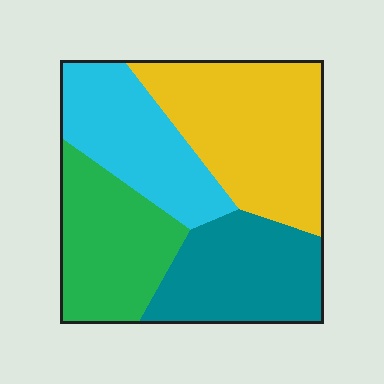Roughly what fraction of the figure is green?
Green covers around 25% of the figure.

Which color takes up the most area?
Yellow, at roughly 30%.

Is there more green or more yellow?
Yellow.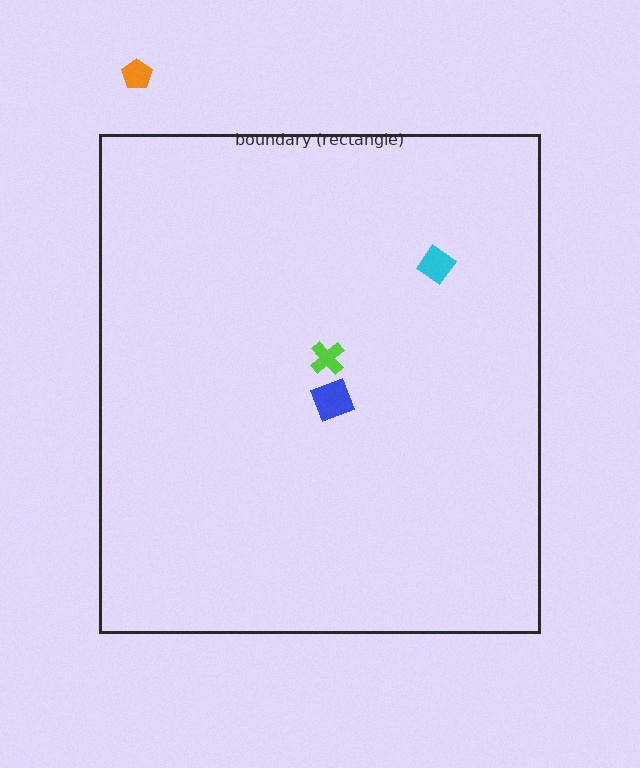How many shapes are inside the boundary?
3 inside, 1 outside.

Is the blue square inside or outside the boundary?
Inside.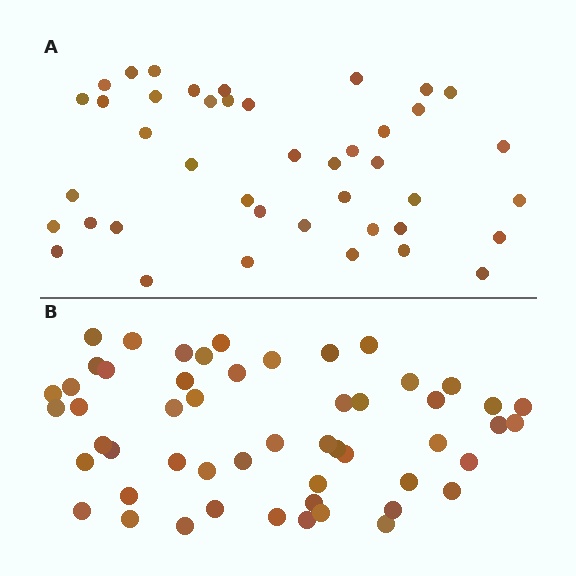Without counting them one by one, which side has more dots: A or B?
Region B (the bottom region) has more dots.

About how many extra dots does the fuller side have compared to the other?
Region B has roughly 12 or so more dots than region A.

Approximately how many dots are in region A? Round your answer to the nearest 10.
About 40 dots. (The exact count is 42, which rounds to 40.)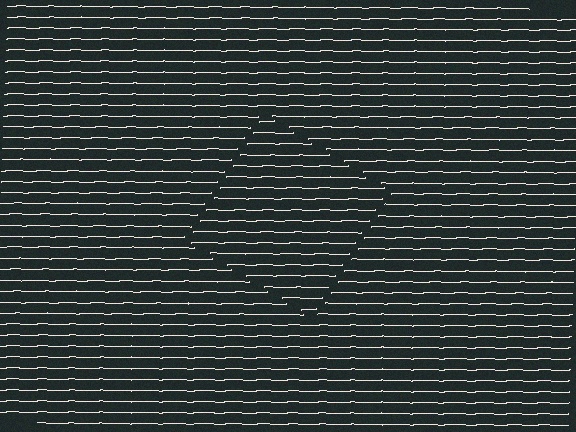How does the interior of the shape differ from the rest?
The interior of the shape contains the same grating, shifted by half a period — the contour is defined by the phase discontinuity where line-ends from the inner and outer gratings abut.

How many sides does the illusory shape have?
4 sides — the line-ends trace a square.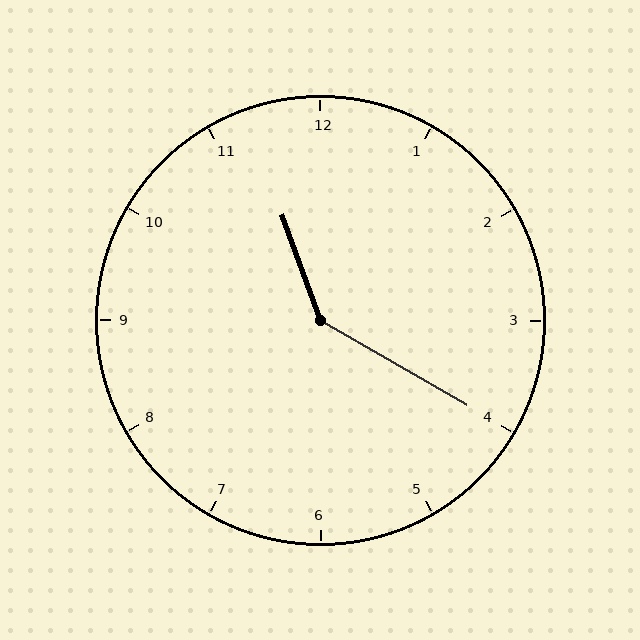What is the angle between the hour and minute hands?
Approximately 140 degrees.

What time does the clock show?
11:20.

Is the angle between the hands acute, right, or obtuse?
It is obtuse.